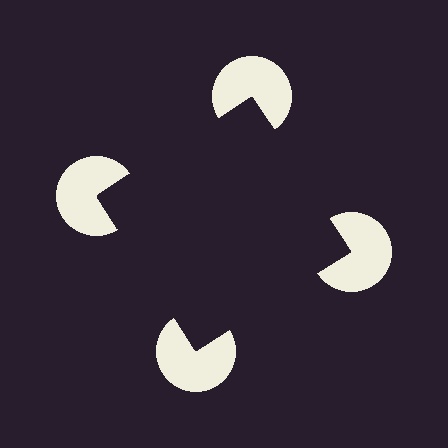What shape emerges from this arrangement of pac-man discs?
An illusory square — its edges are inferred from the aligned wedge cuts in the pac-man discs, not physically drawn.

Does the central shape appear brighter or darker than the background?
It typically appears slightly darker than the background, even though no actual brightness change is drawn.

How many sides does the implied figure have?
4 sides.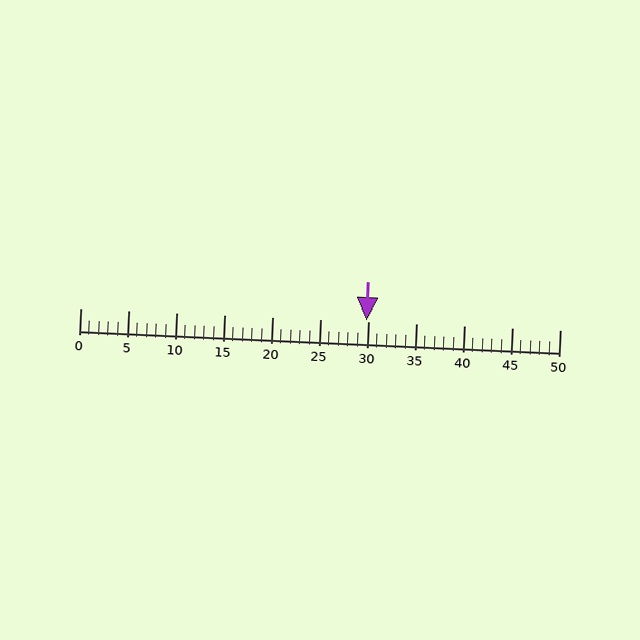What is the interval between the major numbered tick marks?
The major tick marks are spaced 5 units apart.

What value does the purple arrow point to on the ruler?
The purple arrow points to approximately 30.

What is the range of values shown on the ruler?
The ruler shows values from 0 to 50.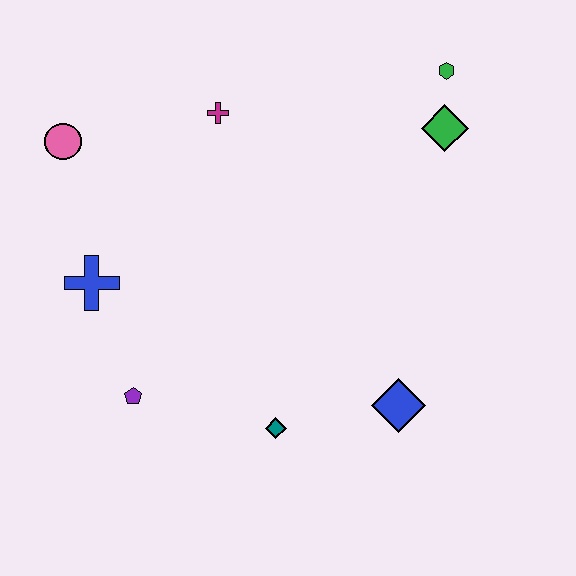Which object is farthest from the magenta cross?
The blue diamond is farthest from the magenta cross.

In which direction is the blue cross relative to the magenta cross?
The blue cross is below the magenta cross.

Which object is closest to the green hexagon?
The green diamond is closest to the green hexagon.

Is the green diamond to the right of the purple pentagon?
Yes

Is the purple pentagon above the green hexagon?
No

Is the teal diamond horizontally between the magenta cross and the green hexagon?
Yes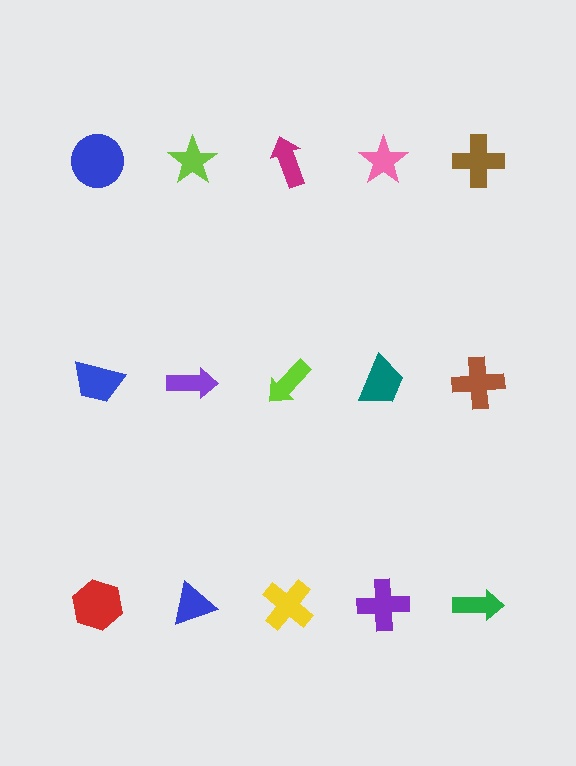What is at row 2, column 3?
A lime arrow.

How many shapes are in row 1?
5 shapes.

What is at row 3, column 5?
A green arrow.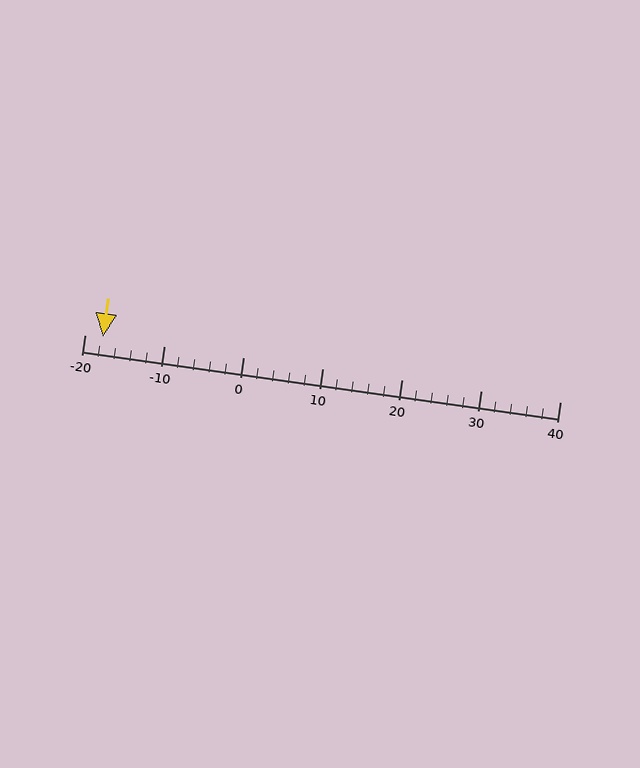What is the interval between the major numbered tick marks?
The major tick marks are spaced 10 units apart.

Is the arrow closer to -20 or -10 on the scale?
The arrow is closer to -20.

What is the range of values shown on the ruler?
The ruler shows values from -20 to 40.